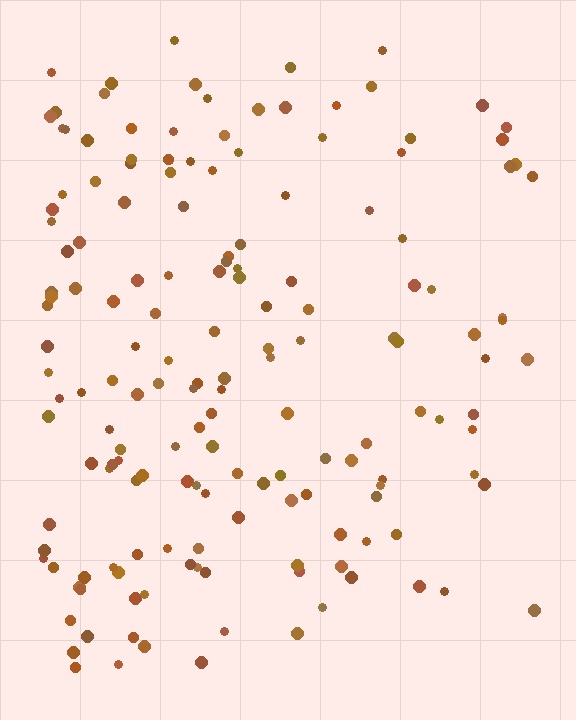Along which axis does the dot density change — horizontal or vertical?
Horizontal.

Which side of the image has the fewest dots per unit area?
The right.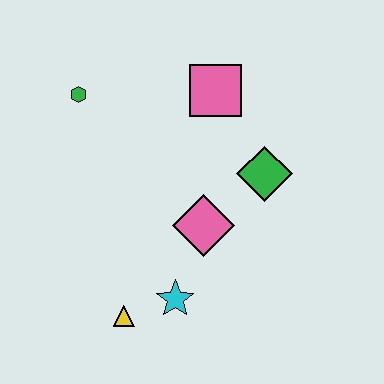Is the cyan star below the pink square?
Yes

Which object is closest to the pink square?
The green diamond is closest to the pink square.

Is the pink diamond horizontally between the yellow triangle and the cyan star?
No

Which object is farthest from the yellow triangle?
The pink square is farthest from the yellow triangle.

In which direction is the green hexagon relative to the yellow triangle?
The green hexagon is above the yellow triangle.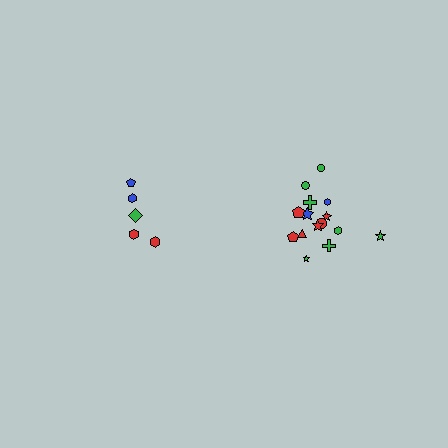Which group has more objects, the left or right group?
The right group.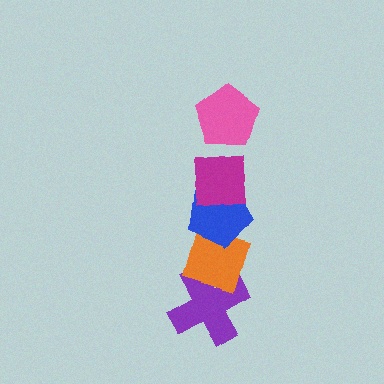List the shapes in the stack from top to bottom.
From top to bottom: the pink pentagon, the magenta square, the blue pentagon, the orange diamond, the purple cross.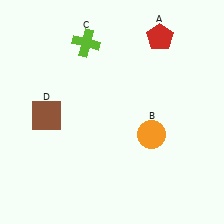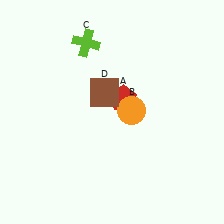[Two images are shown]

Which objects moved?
The objects that moved are: the red pentagon (A), the orange circle (B), the brown square (D).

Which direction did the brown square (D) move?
The brown square (D) moved right.